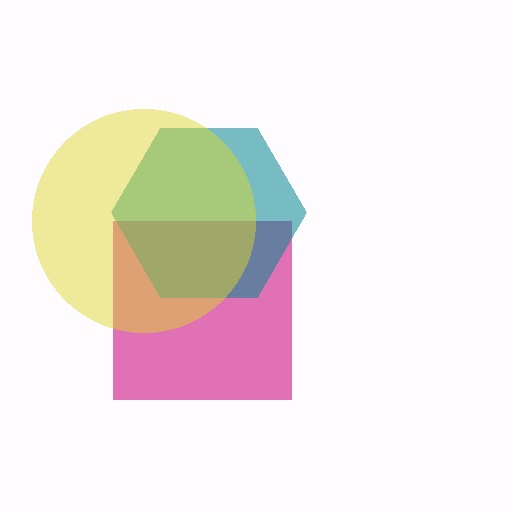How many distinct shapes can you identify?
There are 3 distinct shapes: a magenta square, a teal hexagon, a yellow circle.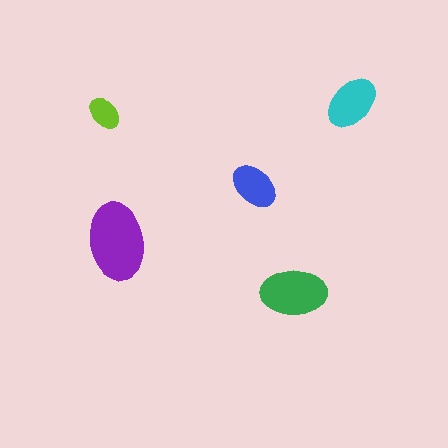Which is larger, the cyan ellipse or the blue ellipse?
The cyan one.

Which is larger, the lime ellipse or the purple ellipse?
The purple one.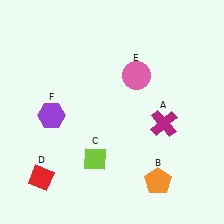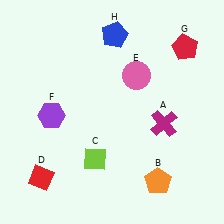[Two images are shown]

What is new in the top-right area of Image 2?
A red pentagon (G) was added in the top-right area of Image 2.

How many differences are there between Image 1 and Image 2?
There are 2 differences between the two images.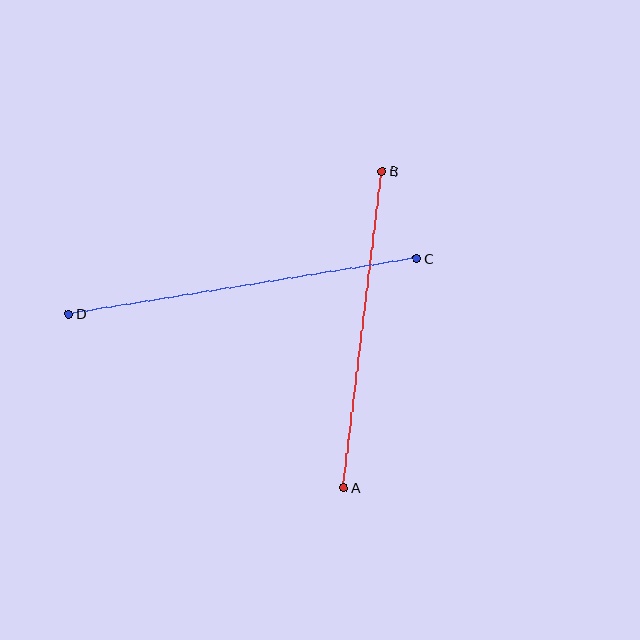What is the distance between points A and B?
The distance is approximately 319 pixels.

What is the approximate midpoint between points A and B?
The midpoint is at approximately (363, 329) pixels.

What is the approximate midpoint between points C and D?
The midpoint is at approximately (243, 286) pixels.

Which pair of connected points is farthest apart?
Points C and D are farthest apart.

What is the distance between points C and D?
The distance is approximately 352 pixels.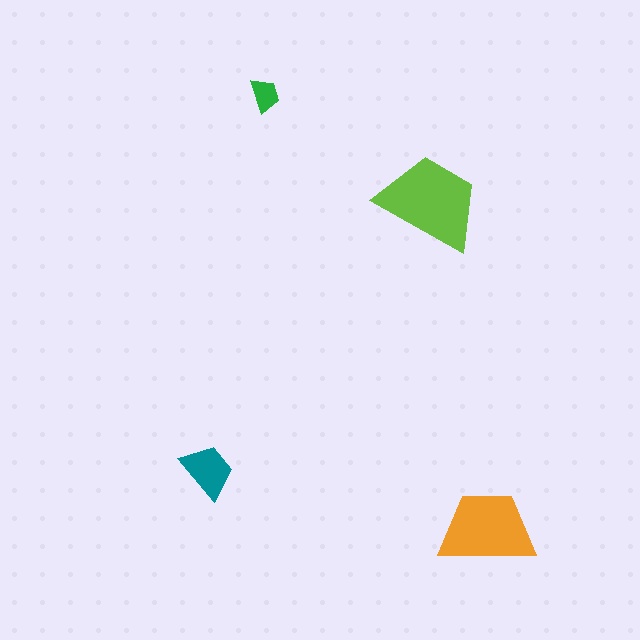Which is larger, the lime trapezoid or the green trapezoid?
The lime one.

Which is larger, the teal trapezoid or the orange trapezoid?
The orange one.